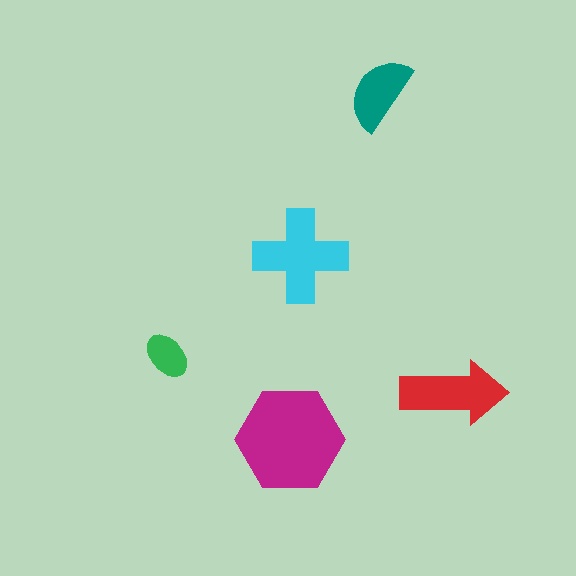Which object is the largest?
The magenta hexagon.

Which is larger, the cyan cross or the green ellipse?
The cyan cross.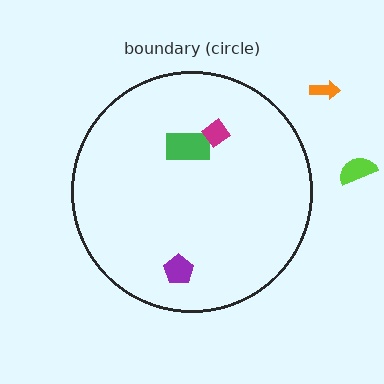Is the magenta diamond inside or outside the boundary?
Inside.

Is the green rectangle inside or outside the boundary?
Inside.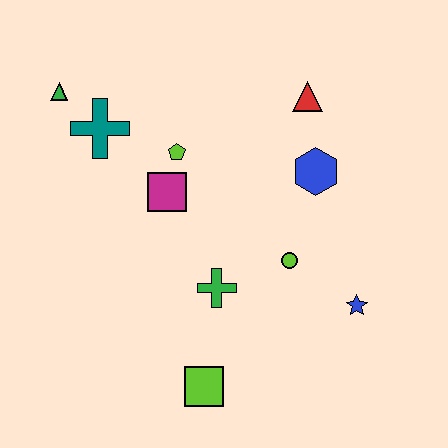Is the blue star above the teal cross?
No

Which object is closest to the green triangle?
The teal cross is closest to the green triangle.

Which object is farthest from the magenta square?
The blue star is farthest from the magenta square.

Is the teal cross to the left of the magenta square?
Yes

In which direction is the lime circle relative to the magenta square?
The lime circle is to the right of the magenta square.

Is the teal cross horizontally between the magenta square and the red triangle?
No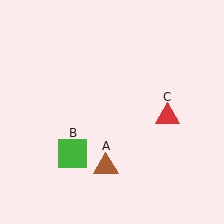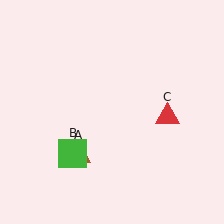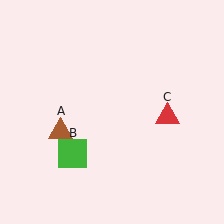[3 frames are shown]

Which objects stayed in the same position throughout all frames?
Green square (object B) and red triangle (object C) remained stationary.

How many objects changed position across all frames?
1 object changed position: brown triangle (object A).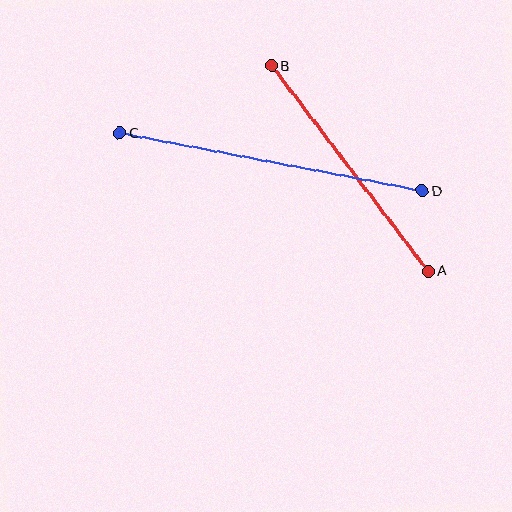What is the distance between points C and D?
The distance is approximately 308 pixels.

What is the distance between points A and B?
The distance is approximately 258 pixels.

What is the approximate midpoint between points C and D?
The midpoint is at approximately (271, 162) pixels.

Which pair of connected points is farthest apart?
Points C and D are farthest apart.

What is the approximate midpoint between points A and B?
The midpoint is at approximately (350, 169) pixels.